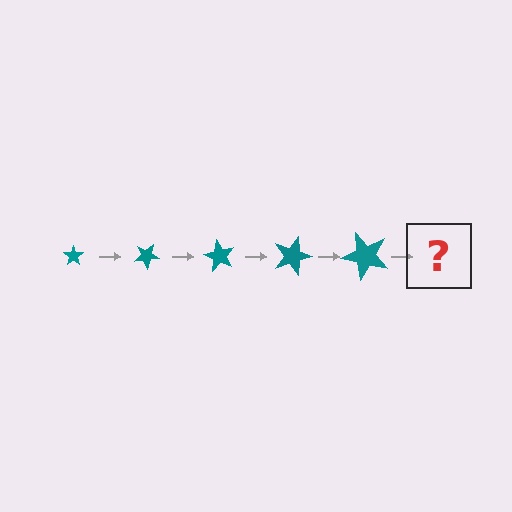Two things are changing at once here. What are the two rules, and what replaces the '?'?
The two rules are that the star grows larger each step and it rotates 30 degrees each step. The '?' should be a star, larger than the previous one and rotated 150 degrees from the start.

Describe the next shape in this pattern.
It should be a star, larger than the previous one and rotated 150 degrees from the start.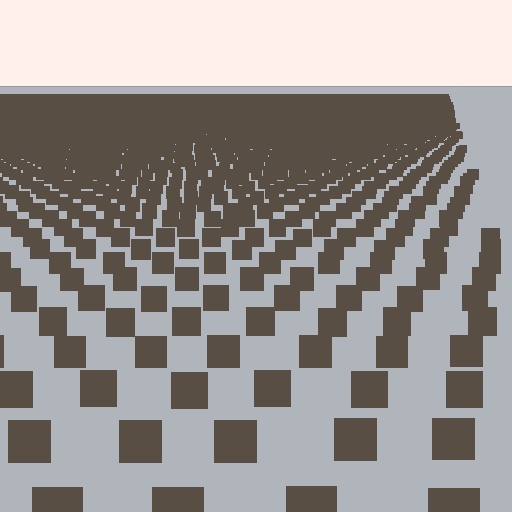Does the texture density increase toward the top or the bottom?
Density increases toward the top.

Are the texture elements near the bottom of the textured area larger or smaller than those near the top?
Larger. Near the bottom, elements are closer to the viewer and appear at a bigger on-screen size.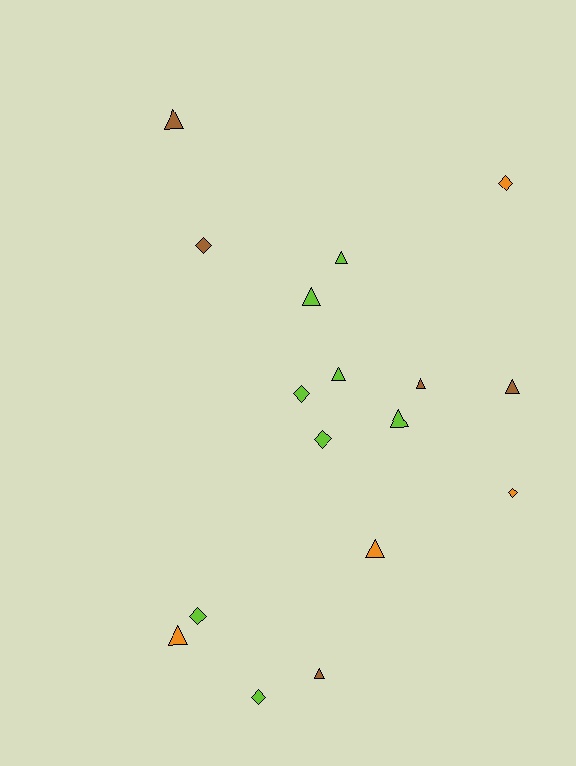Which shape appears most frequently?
Triangle, with 10 objects.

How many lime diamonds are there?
There are 4 lime diamonds.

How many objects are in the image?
There are 17 objects.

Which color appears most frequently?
Lime, with 8 objects.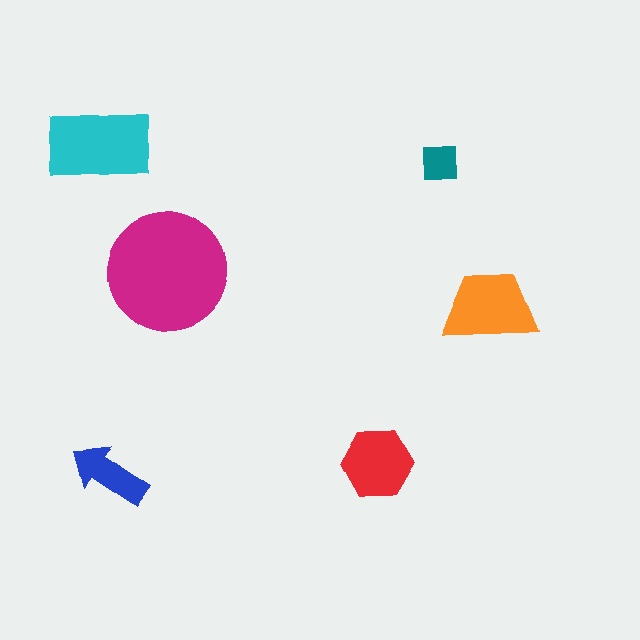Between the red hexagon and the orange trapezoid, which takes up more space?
The orange trapezoid.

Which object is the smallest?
The teal square.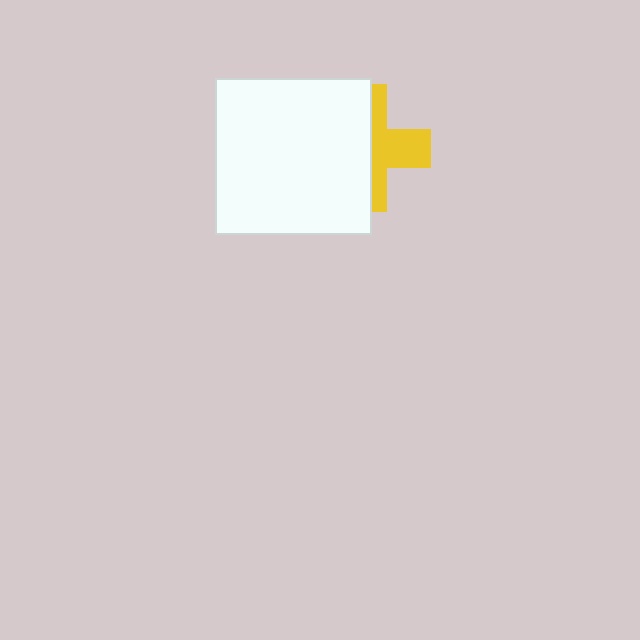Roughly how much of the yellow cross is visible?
A small part of it is visible (roughly 44%).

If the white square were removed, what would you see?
You would see the complete yellow cross.